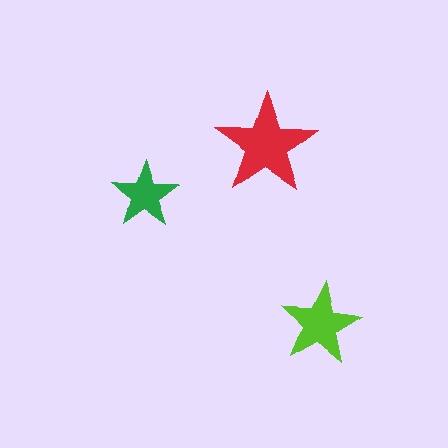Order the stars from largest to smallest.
the red one, the lime one, the green one.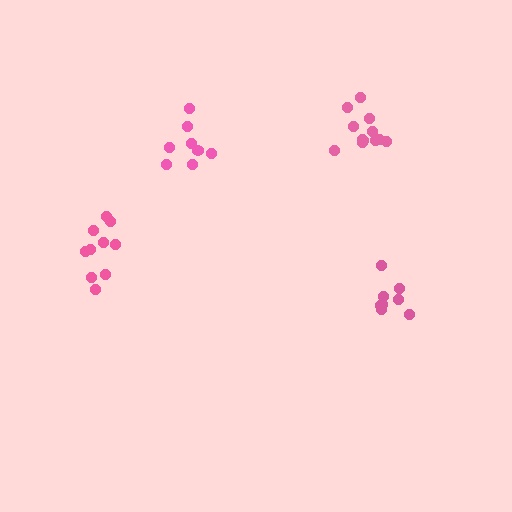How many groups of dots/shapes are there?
There are 4 groups.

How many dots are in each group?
Group 1: 12 dots, Group 2: 8 dots, Group 3: 8 dots, Group 4: 10 dots (38 total).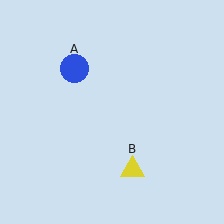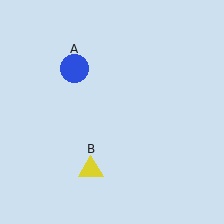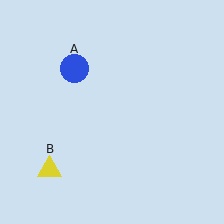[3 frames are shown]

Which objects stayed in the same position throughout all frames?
Blue circle (object A) remained stationary.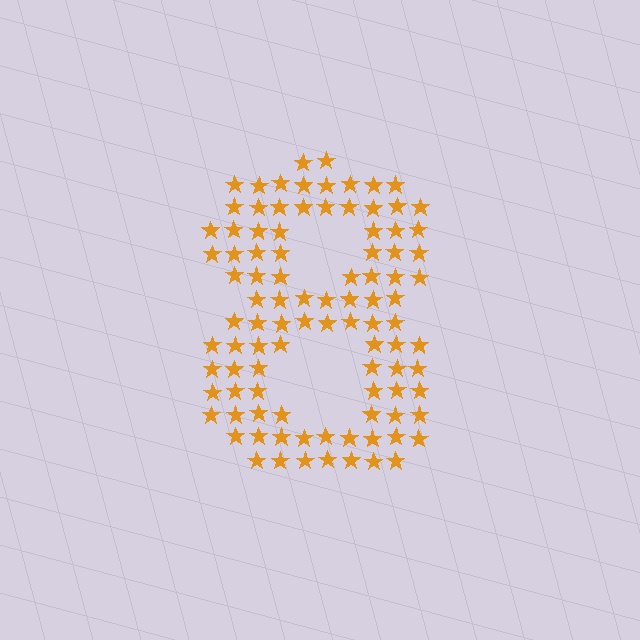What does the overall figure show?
The overall figure shows the digit 8.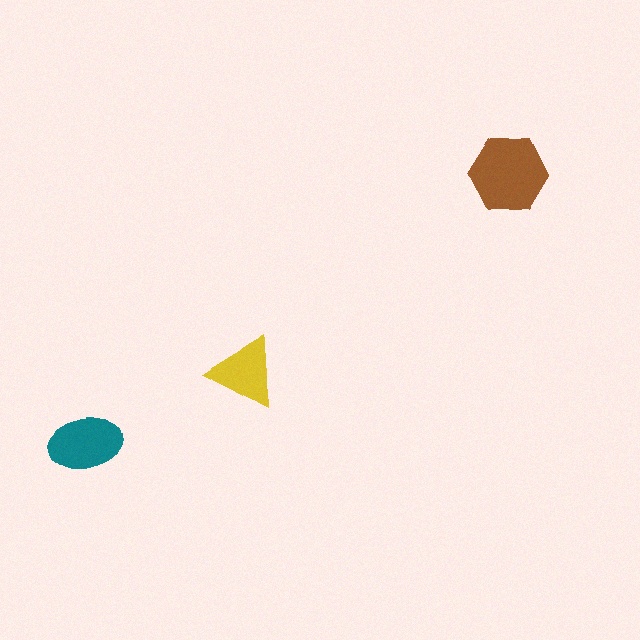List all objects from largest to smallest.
The brown hexagon, the teal ellipse, the yellow triangle.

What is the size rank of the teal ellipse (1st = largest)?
2nd.